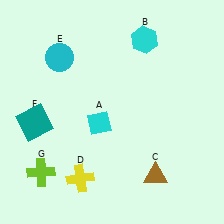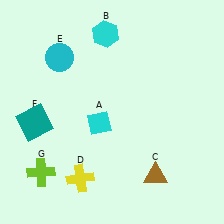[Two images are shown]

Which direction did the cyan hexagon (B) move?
The cyan hexagon (B) moved left.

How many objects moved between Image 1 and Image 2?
1 object moved between the two images.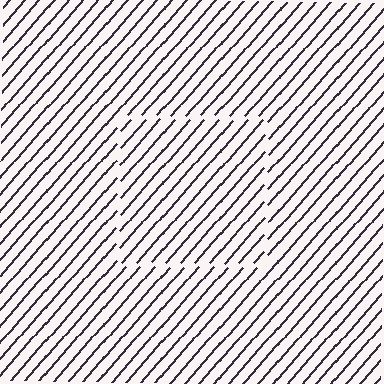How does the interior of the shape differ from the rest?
The interior of the shape contains the same grating, shifted by half a period — the contour is defined by the phase discontinuity where line-ends from the inner and outer gratings abut.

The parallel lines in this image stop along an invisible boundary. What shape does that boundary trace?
An illusory square. The interior of the shape contains the same grating, shifted by half a period — the contour is defined by the phase discontinuity where line-ends from the inner and outer gratings abut.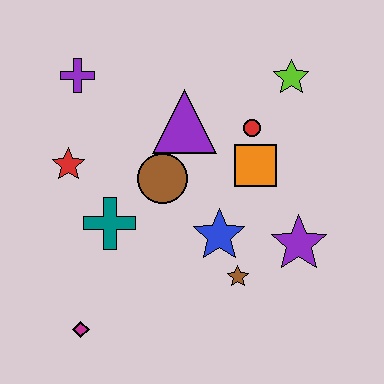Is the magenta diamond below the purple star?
Yes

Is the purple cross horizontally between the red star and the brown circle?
Yes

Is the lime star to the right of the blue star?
Yes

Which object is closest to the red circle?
The orange square is closest to the red circle.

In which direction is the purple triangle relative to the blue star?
The purple triangle is above the blue star.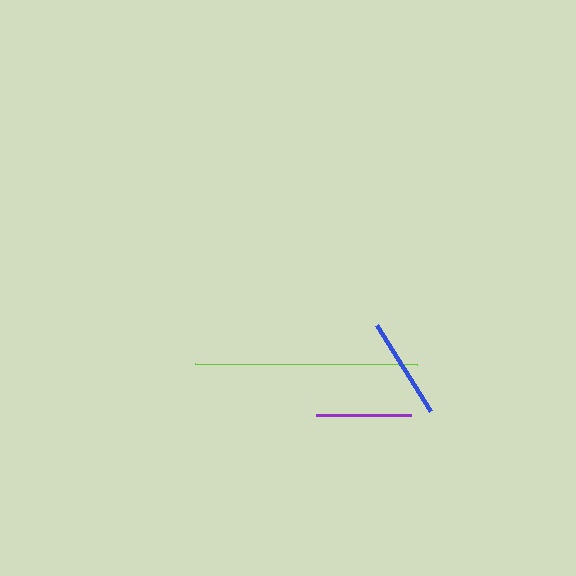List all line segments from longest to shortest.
From longest to shortest: lime, blue, purple.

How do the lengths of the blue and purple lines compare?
The blue and purple lines are approximately the same length.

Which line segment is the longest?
The lime line is the longest at approximately 222 pixels.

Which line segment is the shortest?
The purple line is the shortest at approximately 96 pixels.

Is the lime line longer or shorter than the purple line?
The lime line is longer than the purple line.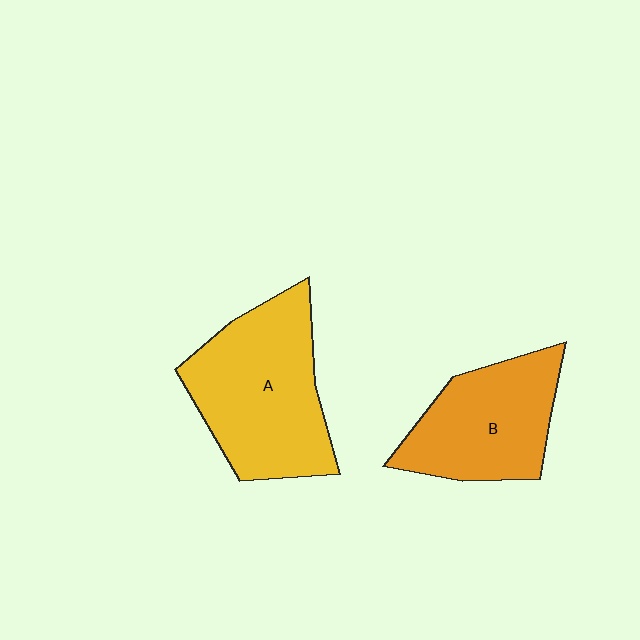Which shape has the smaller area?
Shape B (orange).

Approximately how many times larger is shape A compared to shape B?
Approximately 1.3 times.